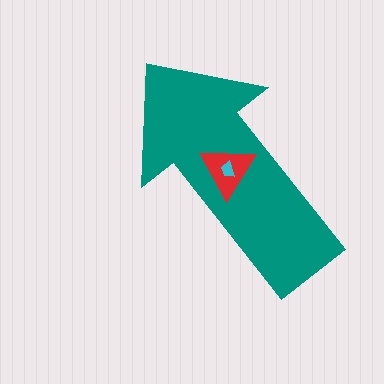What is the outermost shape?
The teal arrow.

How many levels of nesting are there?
3.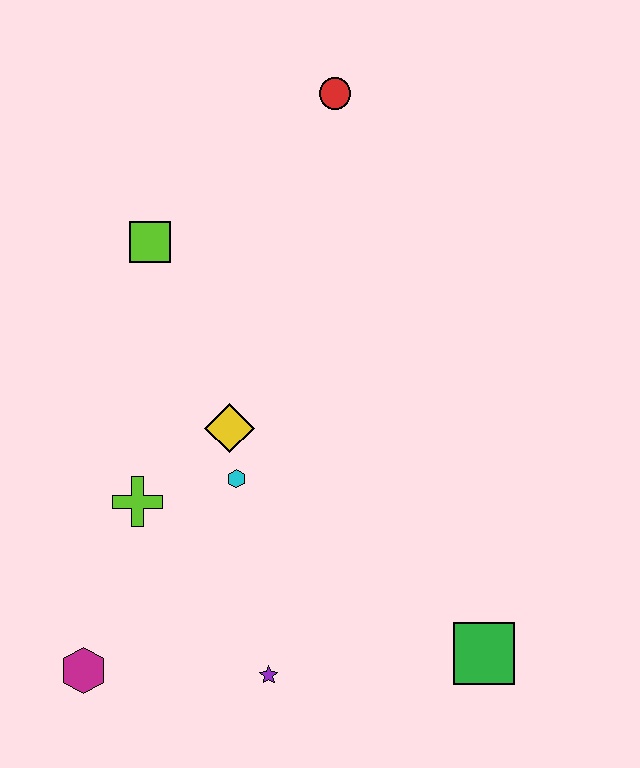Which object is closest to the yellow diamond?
The cyan hexagon is closest to the yellow diamond.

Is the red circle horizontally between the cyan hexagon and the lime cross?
No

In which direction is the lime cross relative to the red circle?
The lime cross is below the red circle.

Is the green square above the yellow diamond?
No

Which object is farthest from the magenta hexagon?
The red circle is farthest from the magenta hexagon.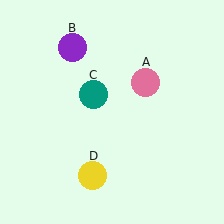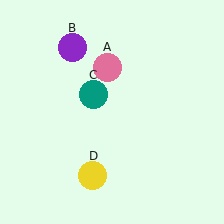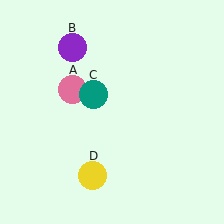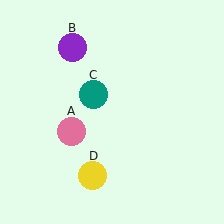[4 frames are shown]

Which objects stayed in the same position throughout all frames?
Purple circle (object B) and teal circle (object C) and yellow circle (object D) remained stationary.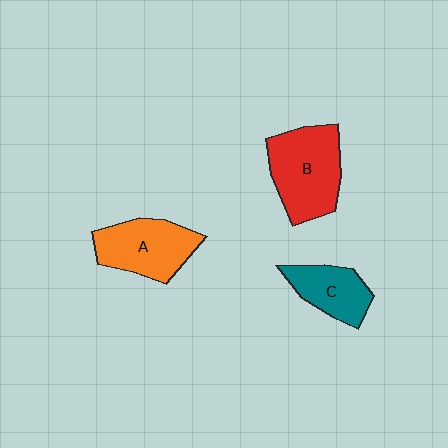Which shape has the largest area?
Shape B (red).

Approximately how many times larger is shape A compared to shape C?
Approximately 1.4 times.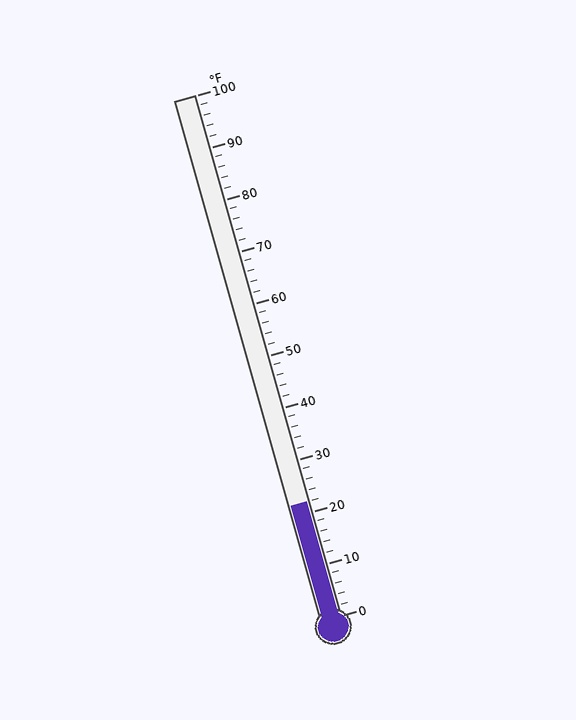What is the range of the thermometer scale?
The thermometer scale ranges from 0°F to 100°F.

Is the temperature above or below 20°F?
The temperature is above 20°F.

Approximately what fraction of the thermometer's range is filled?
The thermometer is filled to approximately 20% of its range.